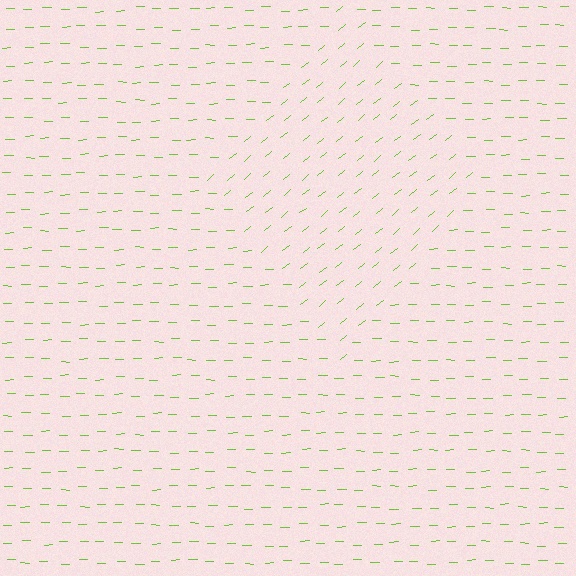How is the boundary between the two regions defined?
The boundary is defined purely by a change in line orientation (approximately 39 degrees difference). All lines are the same color and thickness.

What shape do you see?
I see a diamond.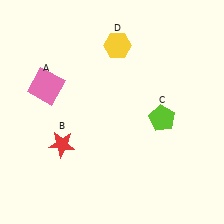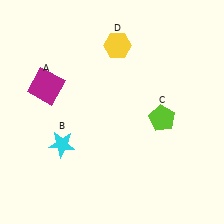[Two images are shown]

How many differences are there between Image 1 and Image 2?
There are 2 differences between the two images.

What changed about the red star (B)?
In Image 1, B is red. In Image 2, it changed to cyan.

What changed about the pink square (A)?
In Image 1, A is pink. In Image 2, it changed to magenta.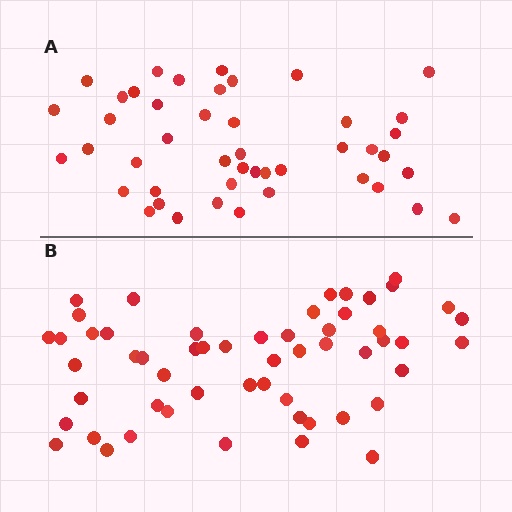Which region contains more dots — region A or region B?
Region B (the bottom region) has more dots.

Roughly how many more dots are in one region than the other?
Region B has roughly 10 or so more dots than region A.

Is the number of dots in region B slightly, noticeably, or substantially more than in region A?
Region B has only slightly more — the two regions are fairly close. The ratio is roughly 1.2 to 1.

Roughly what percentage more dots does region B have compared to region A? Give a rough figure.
About 20% more.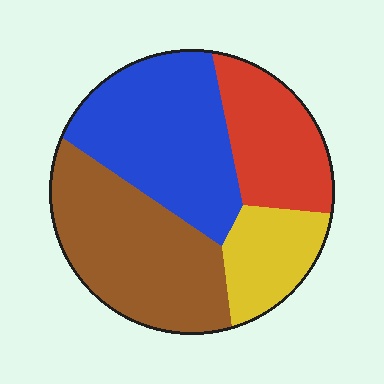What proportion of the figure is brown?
Brown covers roughly 35% of the figure.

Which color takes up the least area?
Yellow, at roughly 15%.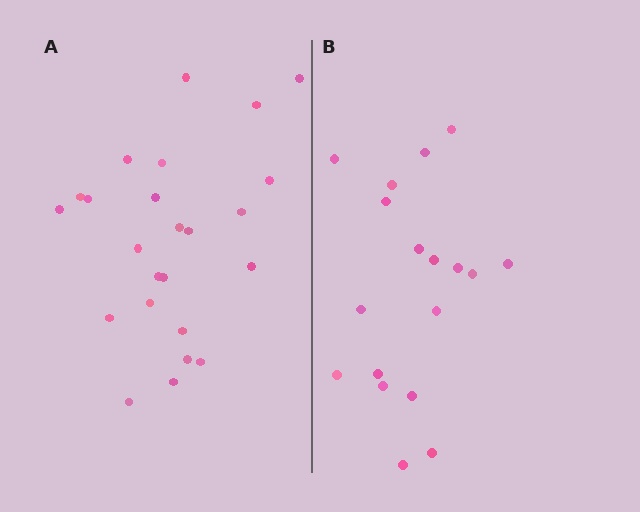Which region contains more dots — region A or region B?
Region A (the left region) has more dots.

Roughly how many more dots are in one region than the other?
Region A has about 6 more dots than region B.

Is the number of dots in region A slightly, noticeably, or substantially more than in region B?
Region A has noticeably more, but not dramatically so. The ratio is roughly 1.3 to 1.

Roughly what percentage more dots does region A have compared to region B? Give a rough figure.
About 35% more.